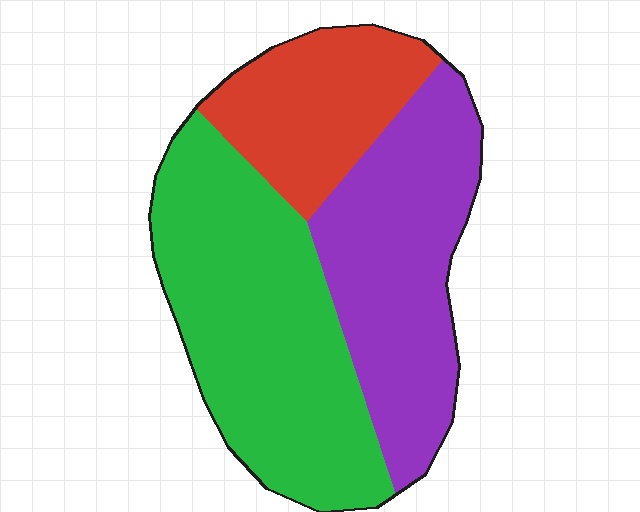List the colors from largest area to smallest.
From largest to smallest: green, purple, red.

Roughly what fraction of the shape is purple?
Purple covers roughly 35% of the shape.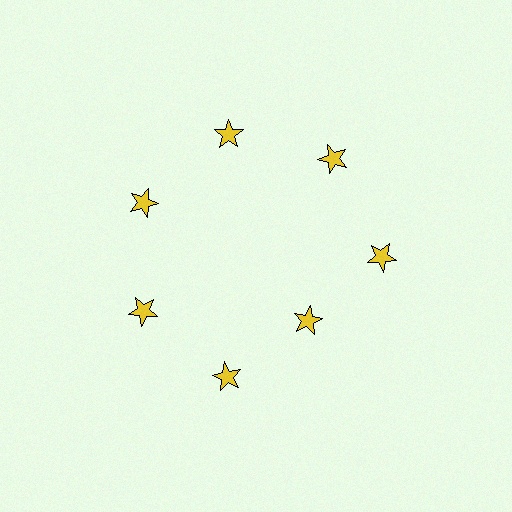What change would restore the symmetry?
The symmetry would be restored by moving it outward, back onto the ring so that all 7 stars sit at equal angles and equal distance from the center.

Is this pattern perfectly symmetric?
No. The 7 yellow stars are arranged in a ring, but one element near the 5 o'clock position is pulled inward toward the center, breaking the 7-fold rotational symmetry.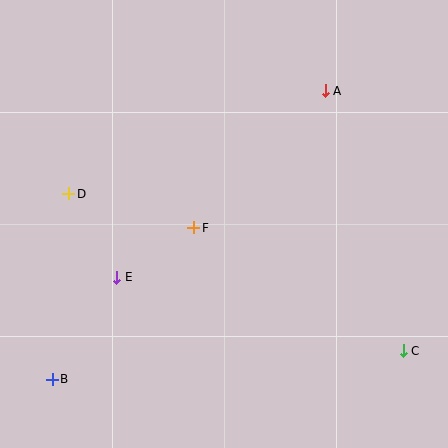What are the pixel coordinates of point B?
Point B is at (52, 379).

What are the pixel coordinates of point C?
Point C is at (403, 351).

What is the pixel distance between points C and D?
The distance between C and D is 370 pixels.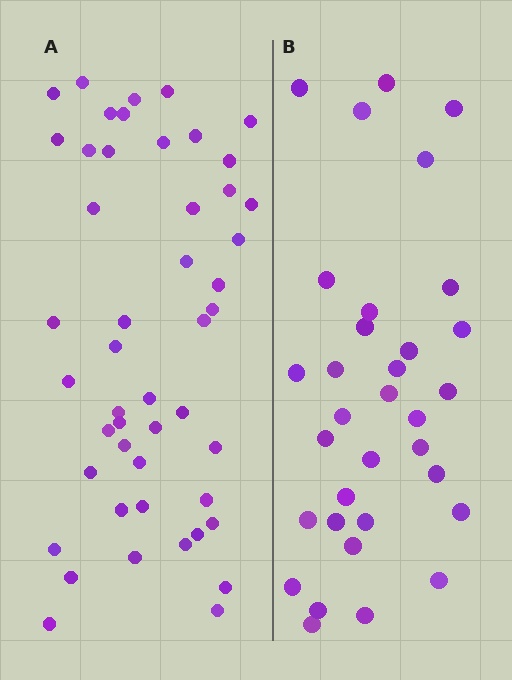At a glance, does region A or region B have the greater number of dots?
Region A (the left region) has more dots.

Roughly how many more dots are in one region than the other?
Region A has approximately 15 more dots than region B.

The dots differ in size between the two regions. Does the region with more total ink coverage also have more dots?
No. Region B has more total ink coverage because its dots are larger, but region A actually contains more individual dots. Total area can be misleading — the number of items is what matters here.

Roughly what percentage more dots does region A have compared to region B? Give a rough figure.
About 45% more.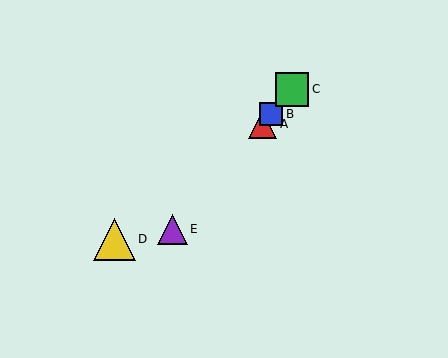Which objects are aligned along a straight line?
Objects A, B, C, E are aligned along a straight line.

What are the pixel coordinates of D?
Object D is at (114, 239).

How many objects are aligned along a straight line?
4 objects (A, B, C, E) are aligned along a straight line.